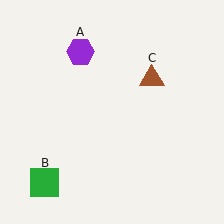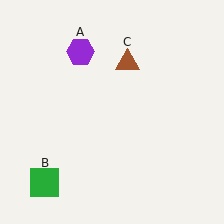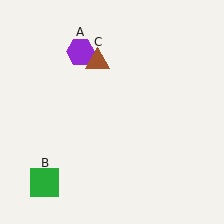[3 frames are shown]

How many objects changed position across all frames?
1 object changed position: brown triangle (object C).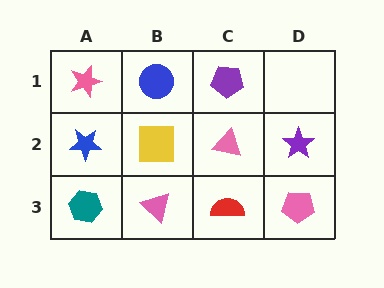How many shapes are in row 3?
4 shapes.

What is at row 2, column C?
A pink triangle.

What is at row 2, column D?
A purple star.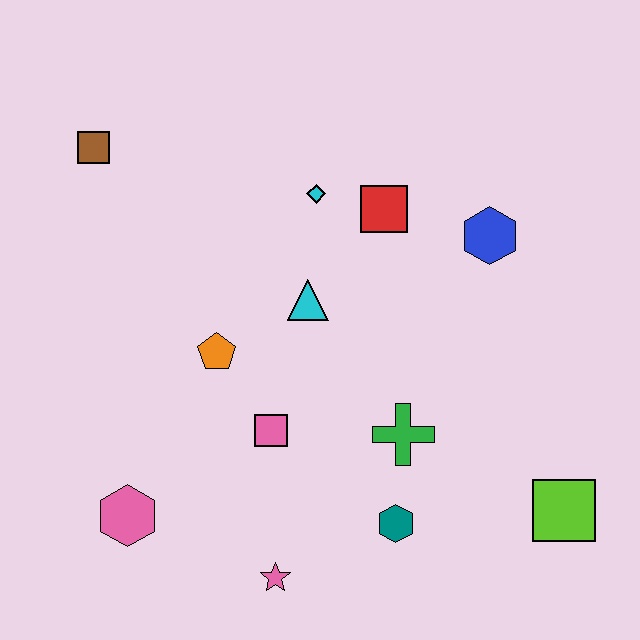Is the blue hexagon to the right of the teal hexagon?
Yes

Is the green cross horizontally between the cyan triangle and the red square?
No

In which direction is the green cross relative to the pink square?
The green cross is to the right of the pink square.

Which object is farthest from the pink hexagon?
The blue hexagon is farthest from the pink hexagon.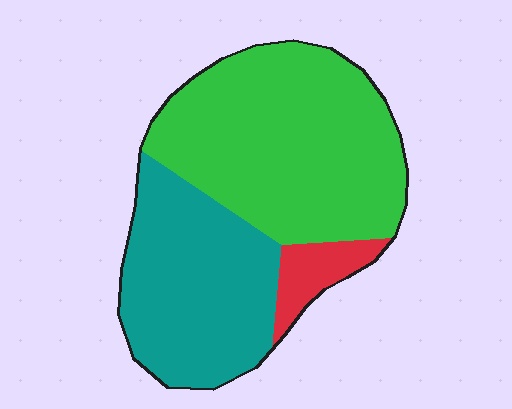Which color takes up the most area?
Green, at roughly 55%.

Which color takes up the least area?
Red, at roughly 10%.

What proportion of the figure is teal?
Teal takes up about three eighths (3/8) of the figure.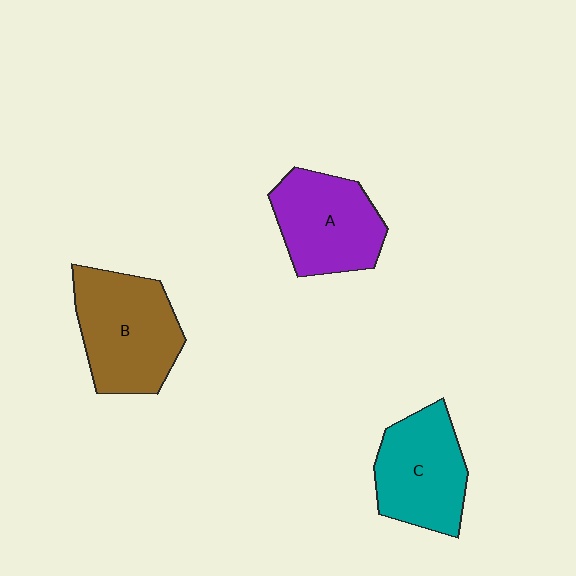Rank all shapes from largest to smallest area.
From largest to smallest: B (brown), A (purple), C (teal).